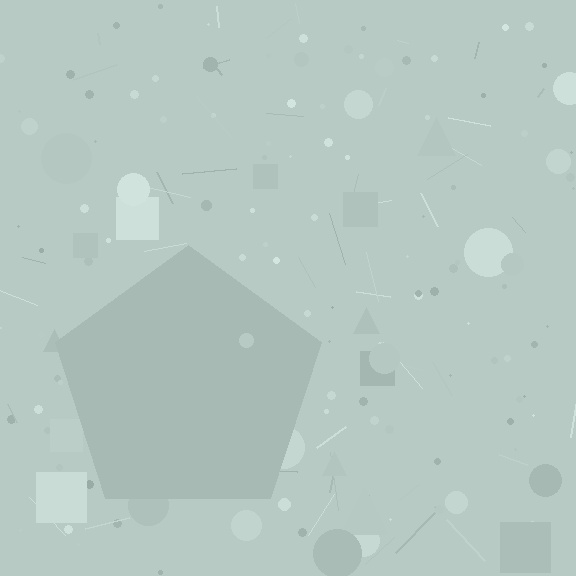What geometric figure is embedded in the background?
A pentagon is embedded in the background.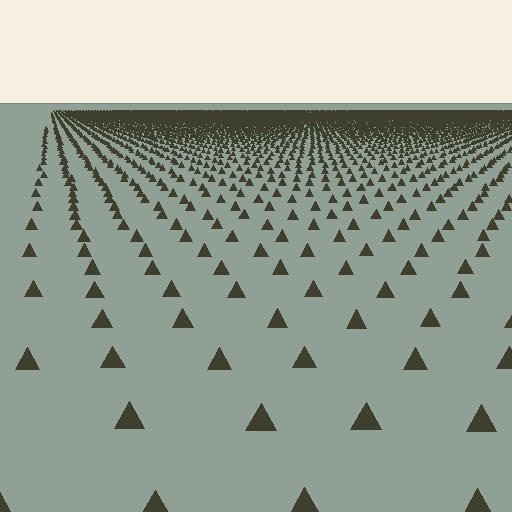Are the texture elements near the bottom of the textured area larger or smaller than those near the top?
Larger. Near the bottom, elements are closer to the viewer and appear at a bigger on-screen size.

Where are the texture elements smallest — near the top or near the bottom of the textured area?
Near the top.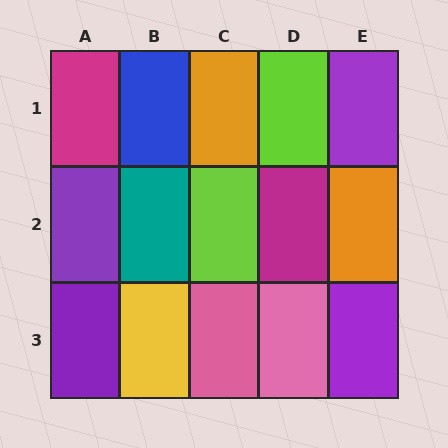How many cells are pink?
2 cells are pink.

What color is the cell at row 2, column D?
Magenta.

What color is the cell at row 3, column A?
Purple.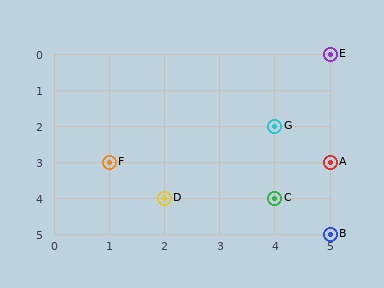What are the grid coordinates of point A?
Point A is at grid coordinates (5, 3).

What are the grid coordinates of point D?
Point D is at grid coordinates (2, 4).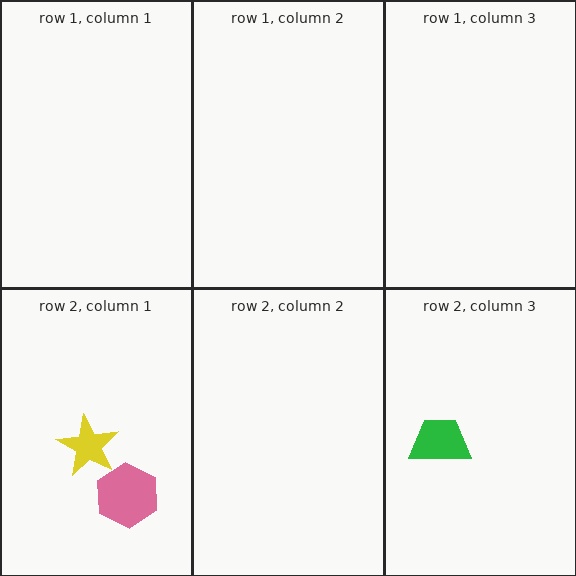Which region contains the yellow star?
The row 2, column 1 region.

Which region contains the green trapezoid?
The row 2, column 3 region.